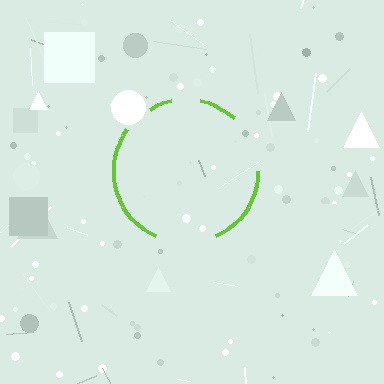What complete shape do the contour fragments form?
The contour fragments form a circle.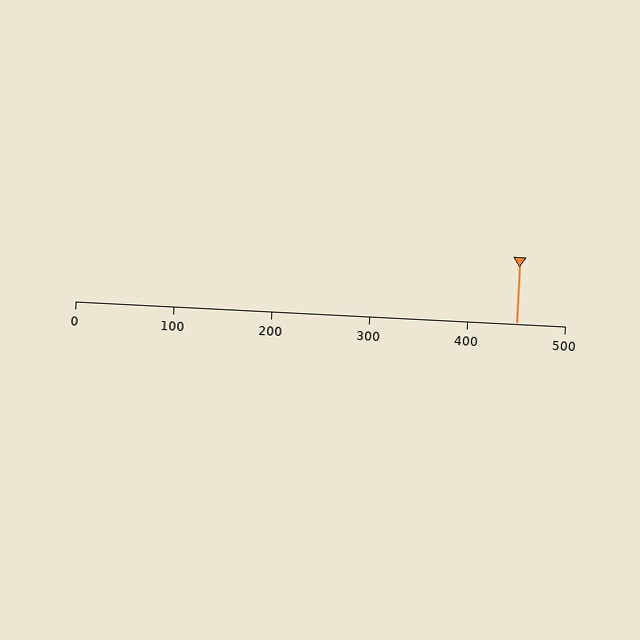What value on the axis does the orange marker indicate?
The marker indicates approximately 450.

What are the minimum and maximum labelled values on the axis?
The axis runs from 0 to 500.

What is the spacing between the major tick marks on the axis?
The major ticks are spaced 100 apart.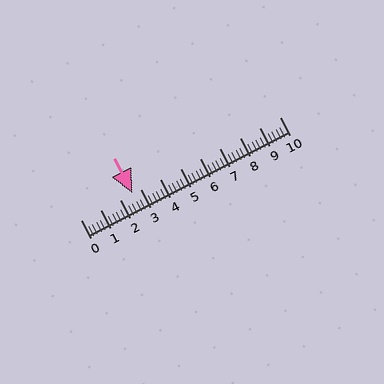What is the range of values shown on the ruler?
The ruler shows values from 0 to 10.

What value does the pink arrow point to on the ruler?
The pink arrow points to approximately 2.6.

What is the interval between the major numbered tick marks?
The major tick marks are spaced 1 units apart.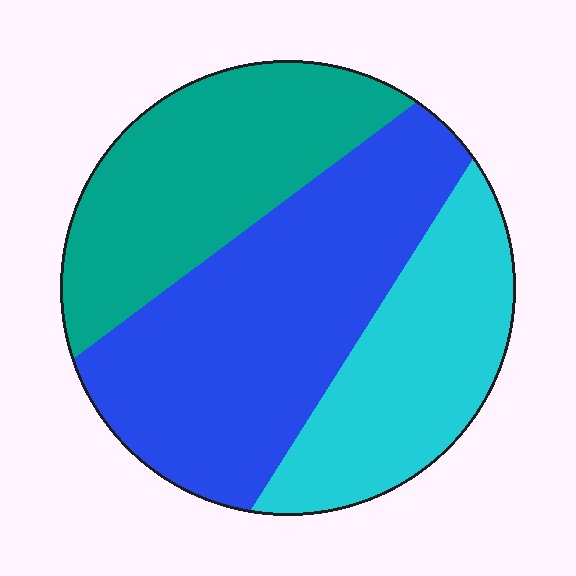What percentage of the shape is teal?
Teal covers 30% of the shape.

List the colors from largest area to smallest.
From largest to smallest: blue, teal, cyan.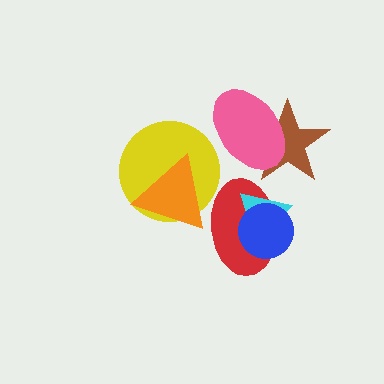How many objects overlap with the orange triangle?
2 objects overlap with the orange triangle.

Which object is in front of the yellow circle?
The orange triangle is in front of the yellow circle.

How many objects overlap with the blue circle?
2 objects overlap with the blue circle.